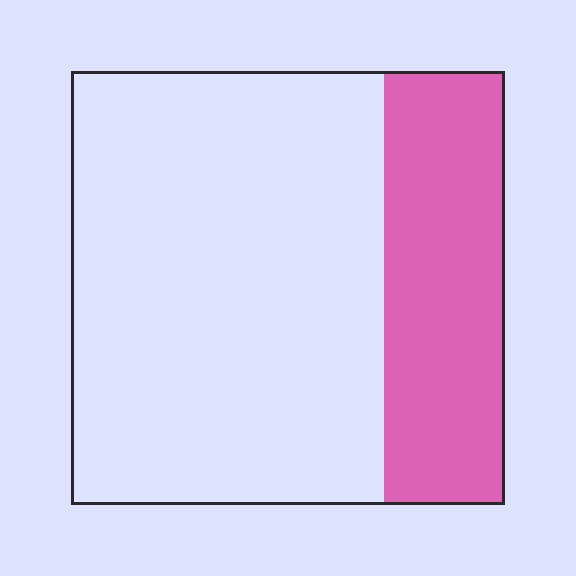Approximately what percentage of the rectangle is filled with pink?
Approximately 30%.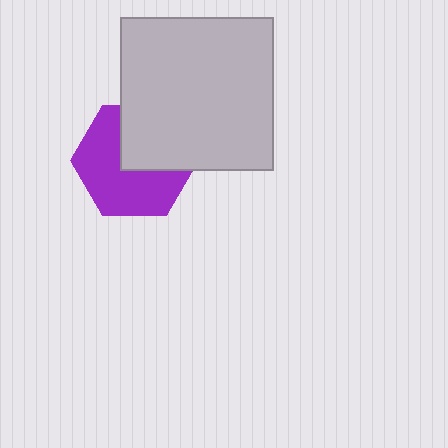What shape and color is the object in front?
The object in front is a light gray square.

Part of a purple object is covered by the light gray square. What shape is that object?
It is a hexagon.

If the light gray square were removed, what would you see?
You would see the complete purple hexagon.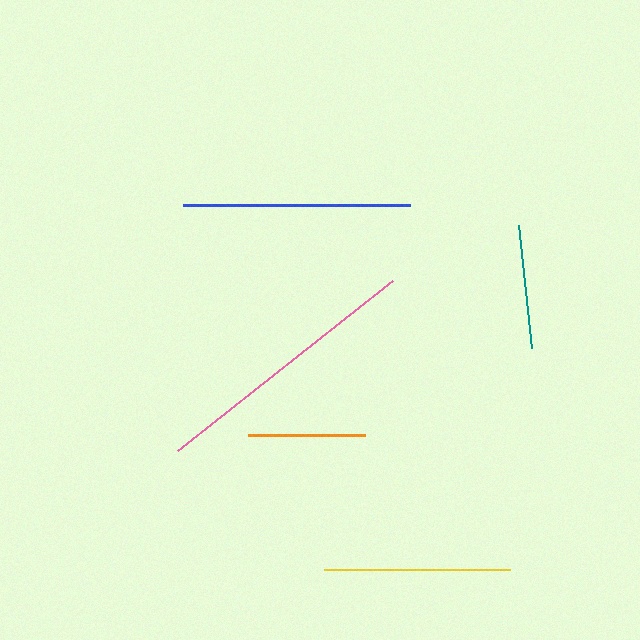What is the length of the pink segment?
The pink segment is approximately 273 pixels long.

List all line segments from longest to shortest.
From longest to shortest: pink, blue, yellow, teal, orange.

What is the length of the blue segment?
The blue segment is approximately 226 pixels long.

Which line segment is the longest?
The pink line is the longest at approximately 273 pixels.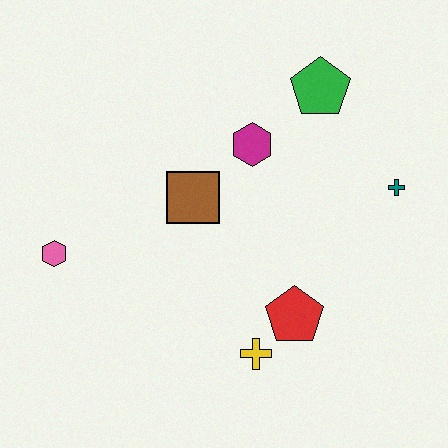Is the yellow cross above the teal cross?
No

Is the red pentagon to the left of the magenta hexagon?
No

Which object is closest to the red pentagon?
The yellow cross is closest to the red pentagon.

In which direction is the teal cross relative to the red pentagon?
The teal cross is above the red pentagon.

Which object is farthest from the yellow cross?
The green pentagon is farthest from the yellow cross.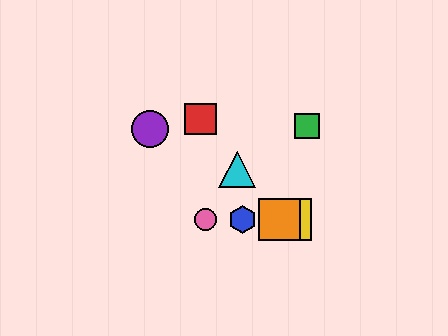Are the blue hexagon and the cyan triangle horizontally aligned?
No, the blue hexagon is at y≈219 and the cyan triangle is at y≈170.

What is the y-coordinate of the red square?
The red square is at y≈119.